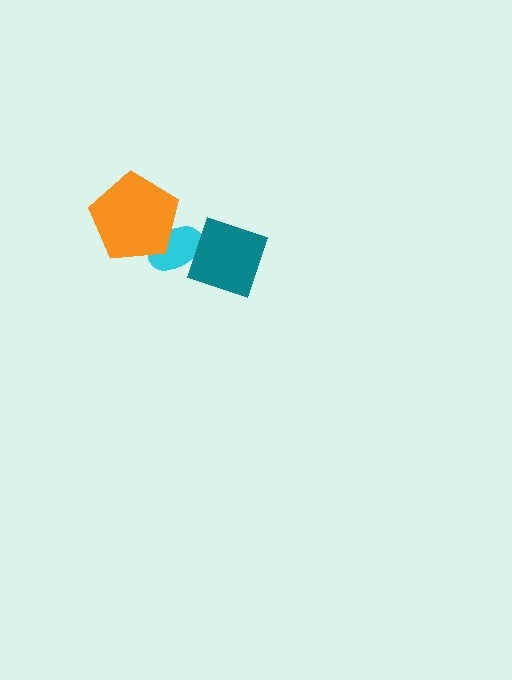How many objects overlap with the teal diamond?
1 object overlaps with the teal diamond.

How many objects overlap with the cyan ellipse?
2 objects overlap with the cyan ellipse.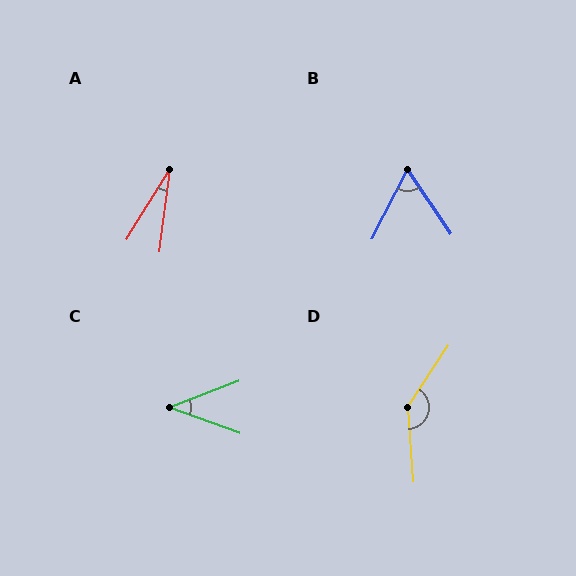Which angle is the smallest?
A, at approximately 24 degrees.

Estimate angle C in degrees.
Approximately 41 degrees.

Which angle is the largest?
D, at approximately 142 degrees.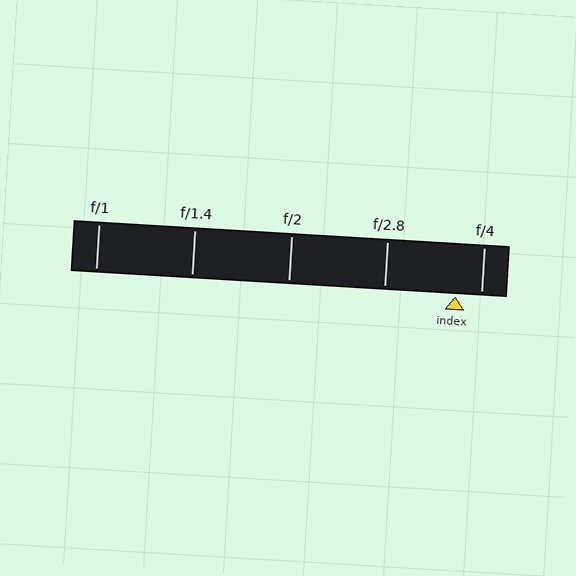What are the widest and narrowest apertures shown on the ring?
The widest aperture shown is f/1 and the narrowest is f/4.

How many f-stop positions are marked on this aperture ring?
There are 5 f-stop positions marked.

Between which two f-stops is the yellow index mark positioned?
The index mark is between f/2.8 and f/4.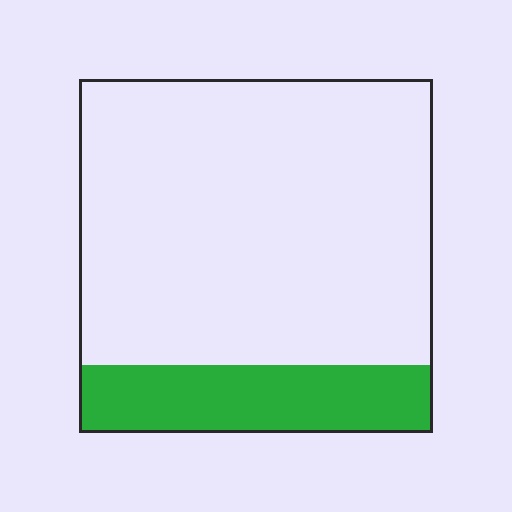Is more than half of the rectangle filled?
No.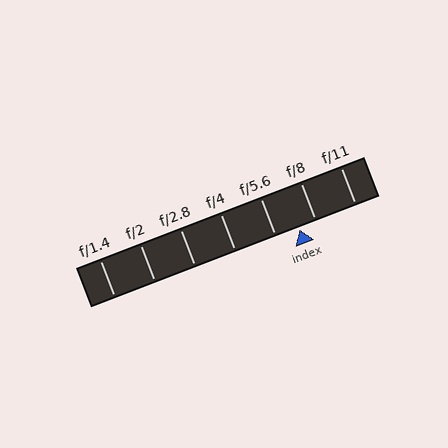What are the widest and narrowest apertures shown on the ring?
The widest aperture shown is f/1.4 and the narrowest is f/11.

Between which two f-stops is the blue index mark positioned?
The index mark is between f/5.6 and f/8.